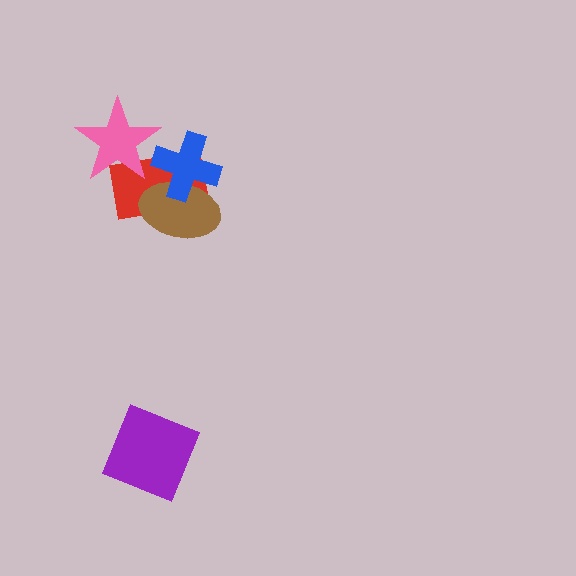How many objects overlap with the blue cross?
2 objects overlap with the blue cross.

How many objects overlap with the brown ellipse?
2 objects overlap with the brown ellipse.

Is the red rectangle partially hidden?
Yes, it is partially covered by another shape.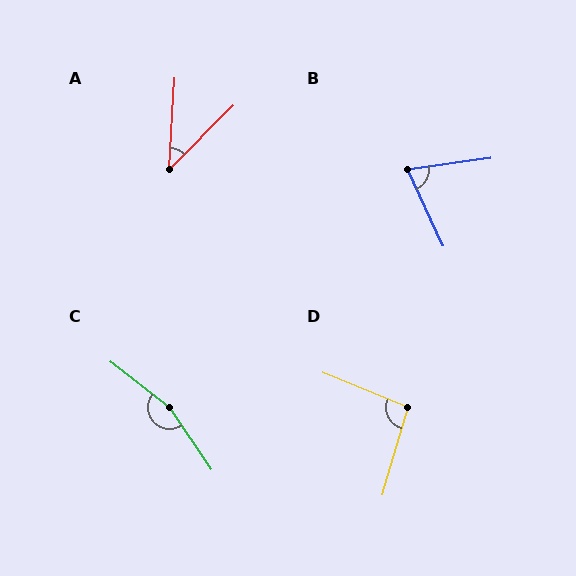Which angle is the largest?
C, at approximately 162 degrees.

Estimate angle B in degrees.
Approximately 73 degrees.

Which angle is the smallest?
A, at approximately 41 degrees.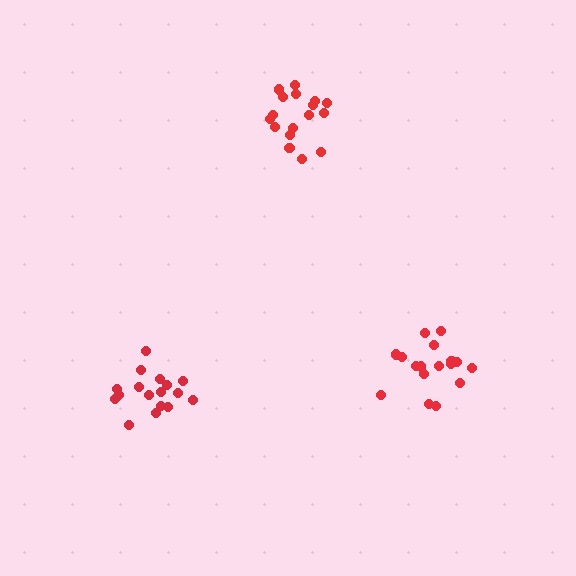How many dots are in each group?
Group 1: 17 dots, Group 2: 18 dots, Group 3: 17 dots (52 total).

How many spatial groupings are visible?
There are 3 spatial groupings.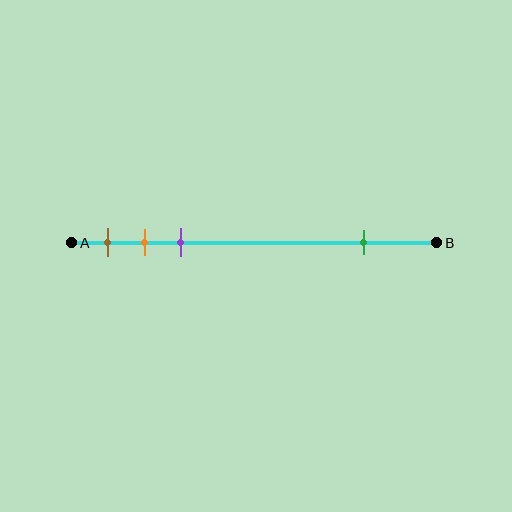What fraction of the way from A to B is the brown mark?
The brown mark is approximately 10% (0.1) of the way from A to B.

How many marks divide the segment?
There are 4 marks dividing the segment.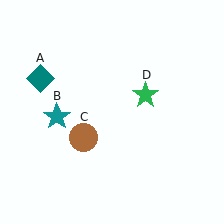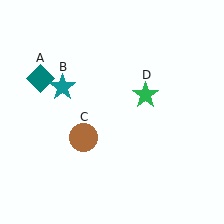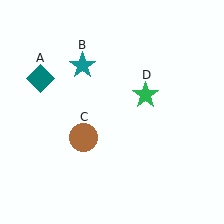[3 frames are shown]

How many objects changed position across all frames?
1 object changed position: teal star (object B).